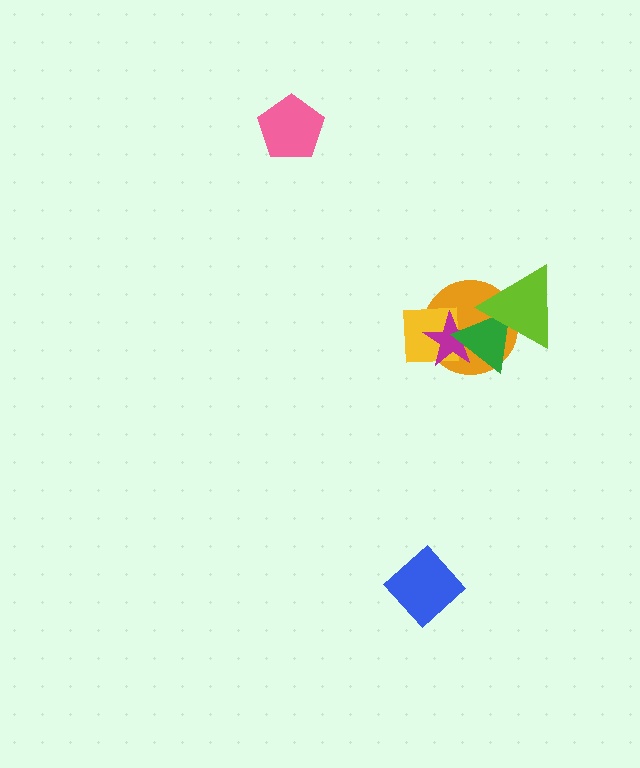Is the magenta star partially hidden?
Yes, it is partially covered by another shape.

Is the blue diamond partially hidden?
No, no other shape covers it.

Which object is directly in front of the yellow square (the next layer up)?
The magenta star is directly in front of the yellow square.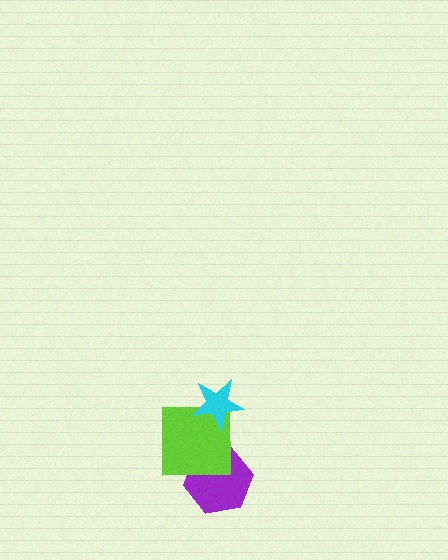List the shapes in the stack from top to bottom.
From top to bottom: the cyan star, the lime square, the purple hexagon.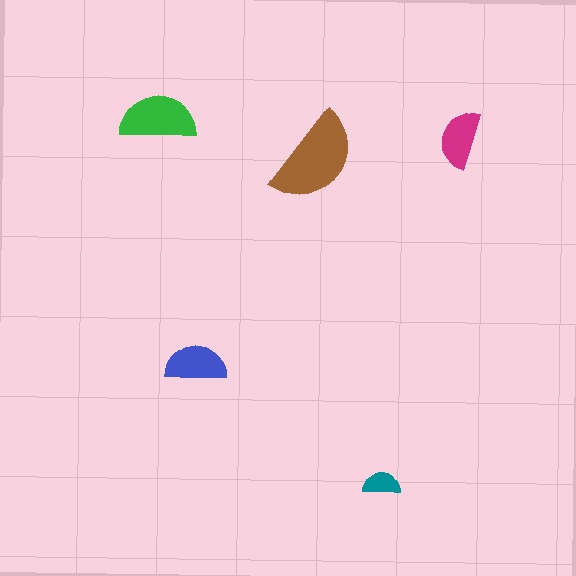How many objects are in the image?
There are 5 objects in the image.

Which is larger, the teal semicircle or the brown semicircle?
The brown one.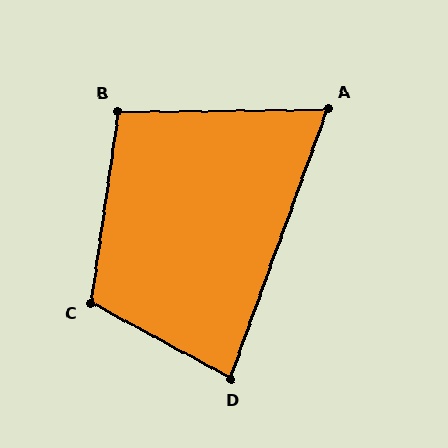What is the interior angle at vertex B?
Approximately 99 degrees (obtuse).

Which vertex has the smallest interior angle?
A, at approximately 70 degrees.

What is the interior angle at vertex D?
Approximately 81 degrees (acute).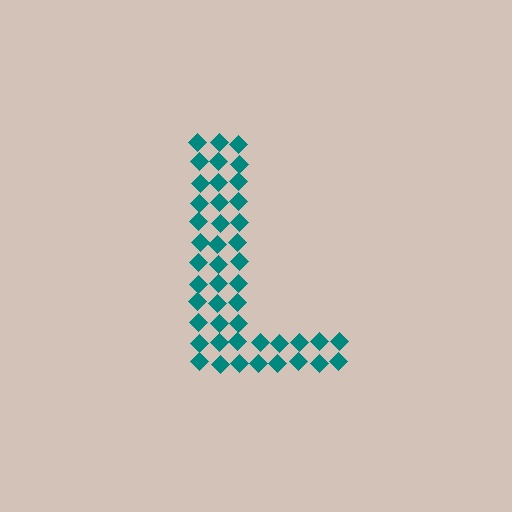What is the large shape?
The large shape is the letter L.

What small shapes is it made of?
It is made of small diamonds.